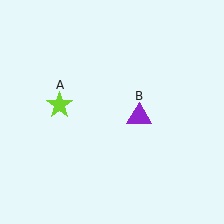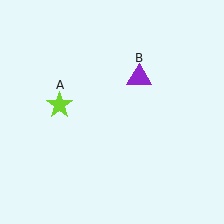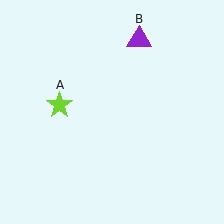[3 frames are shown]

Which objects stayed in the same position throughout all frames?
Lime star (object A) remained stationary.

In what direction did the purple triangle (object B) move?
The purple triangle (object B) moved up.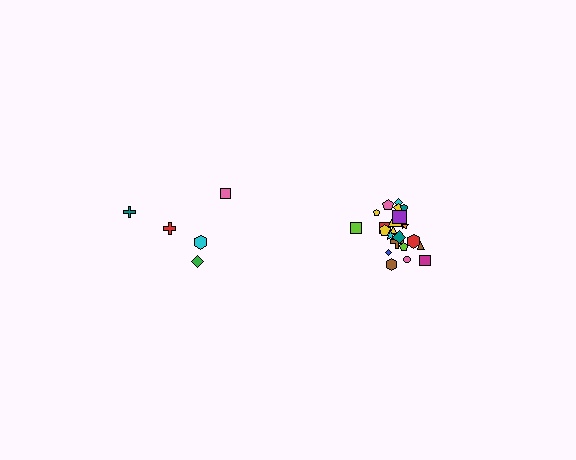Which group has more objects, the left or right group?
The right group.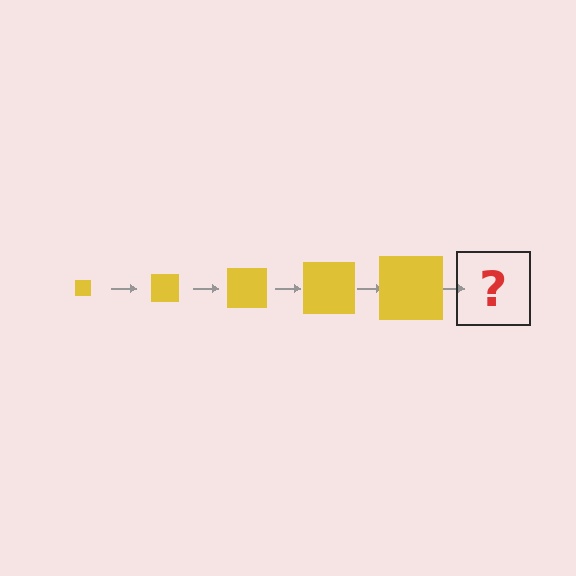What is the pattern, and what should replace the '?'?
The pattern is that the square gets progressively larger each step. The '?' should be a yellow square, larger than the previous one.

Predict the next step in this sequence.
The next step is a yellow square, larger than the previous one.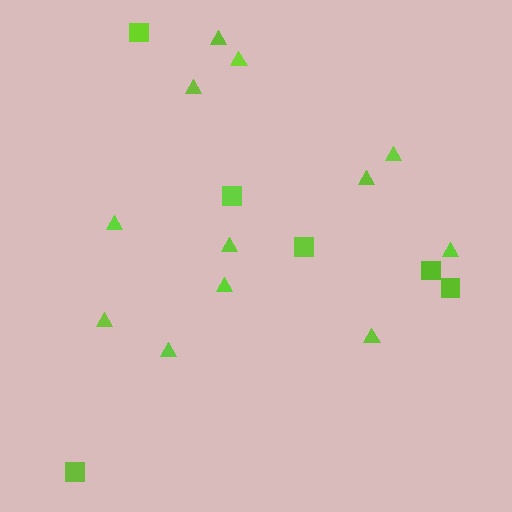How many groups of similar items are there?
There are 2 groups: one group of triangles (12) and one group of squares (6).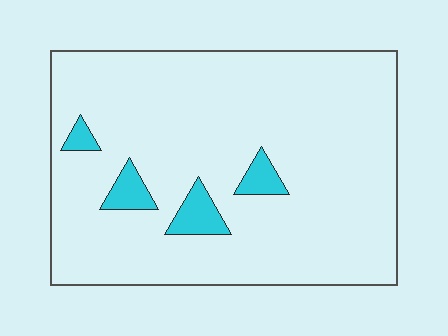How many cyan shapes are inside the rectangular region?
4.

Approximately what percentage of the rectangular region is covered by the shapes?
Approximately 5%.